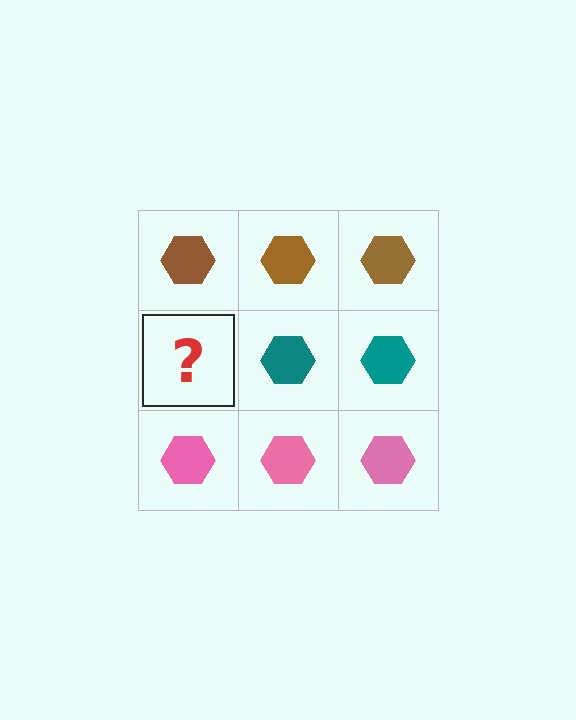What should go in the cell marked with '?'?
The missing cell should contain a teal hexagon.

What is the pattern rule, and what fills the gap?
The rule is that each row has a consistent color. The gap should be filled with a teal hexagon.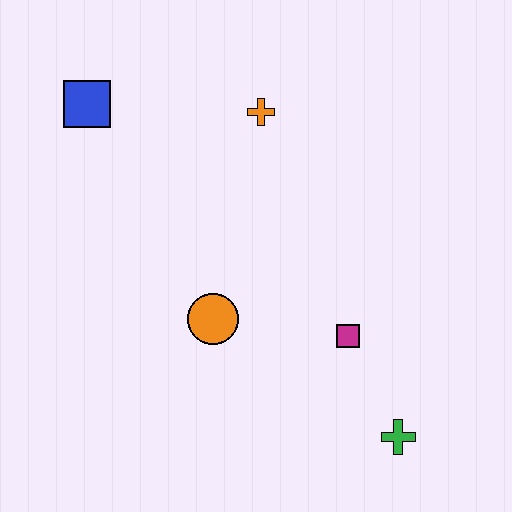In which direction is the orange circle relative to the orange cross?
The orange circle is below the orange cross.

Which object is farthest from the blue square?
The green cross is farthest from the blue square.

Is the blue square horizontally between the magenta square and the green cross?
No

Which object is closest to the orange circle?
The magenta square is closest to the orange circle.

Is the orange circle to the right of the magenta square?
No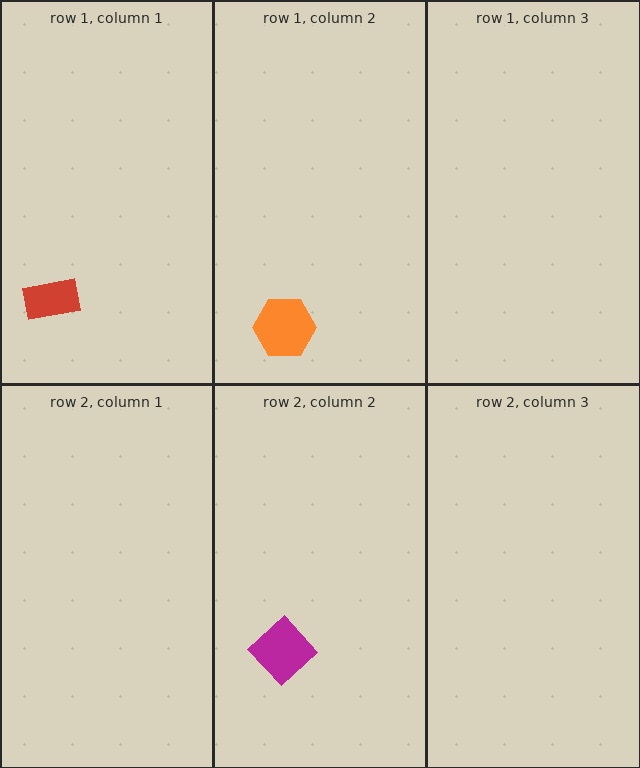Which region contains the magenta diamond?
The row 2, column 2 region.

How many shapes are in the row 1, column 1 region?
1.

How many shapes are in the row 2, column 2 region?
1.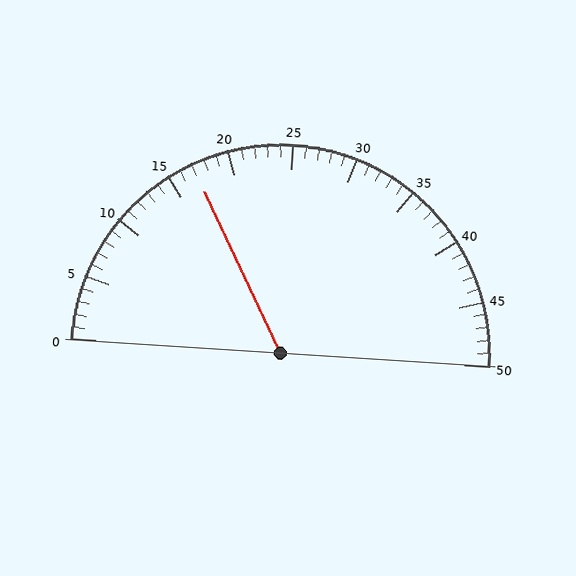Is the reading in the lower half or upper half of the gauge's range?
The reading is in the lower half of the range (0 to 50).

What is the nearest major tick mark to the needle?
The nearest major tick mark is 15.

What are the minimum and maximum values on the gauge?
The gauge ranges from 0 to 50.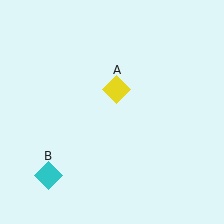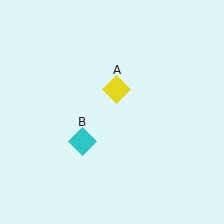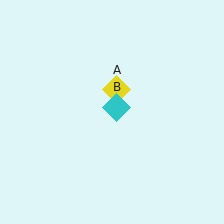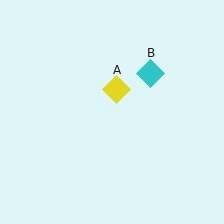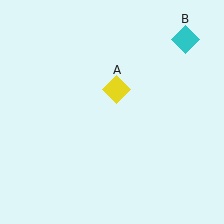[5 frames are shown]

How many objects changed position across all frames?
1 object changed position: cyan diamond (object B).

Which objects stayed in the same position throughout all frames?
Yellow diamond (object A) remained stationary.